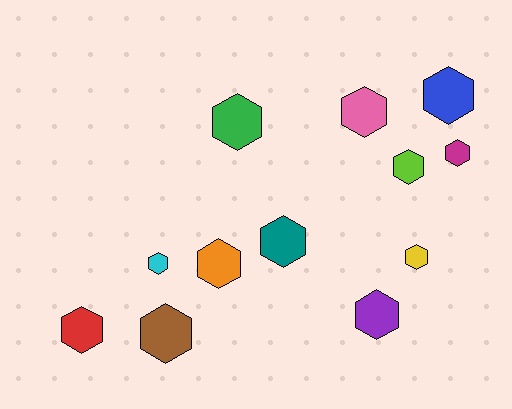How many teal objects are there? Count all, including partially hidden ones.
There is 1 teal object.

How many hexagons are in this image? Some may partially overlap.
There are 12 hexagons.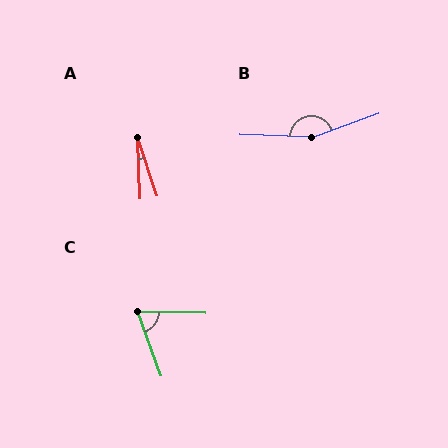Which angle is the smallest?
A, at approximately 16 degrees.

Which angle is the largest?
B, at approximately 158 degrees.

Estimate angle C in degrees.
Approximately 68 degrees.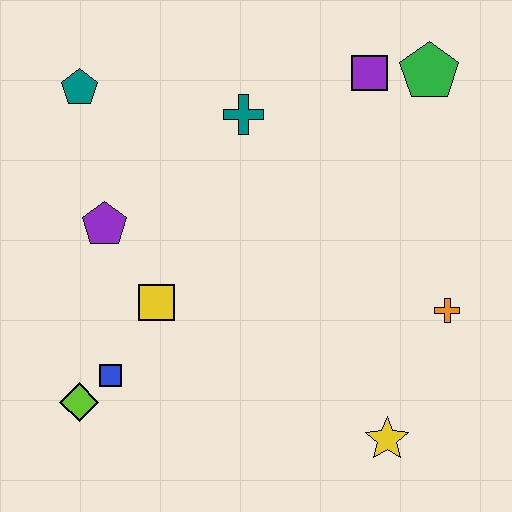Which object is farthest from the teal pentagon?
The yellow star is farthest from the teal pentagon.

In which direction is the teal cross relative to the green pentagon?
The teal cross is to the left of the green pentagon.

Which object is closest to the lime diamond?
The blue square is closest to the lime diamond.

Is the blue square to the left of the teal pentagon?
No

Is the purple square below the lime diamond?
No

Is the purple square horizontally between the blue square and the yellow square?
No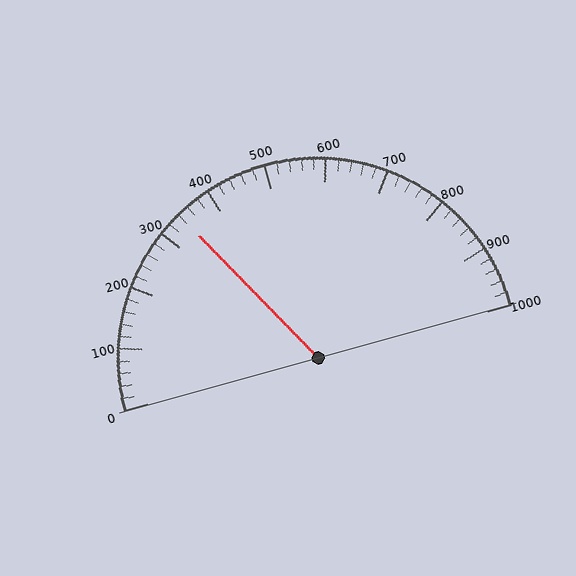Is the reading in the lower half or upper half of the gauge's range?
The reading is in the lower half of the range (0 to 1000).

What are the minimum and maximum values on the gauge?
The gauge ranges from 0 to 1000.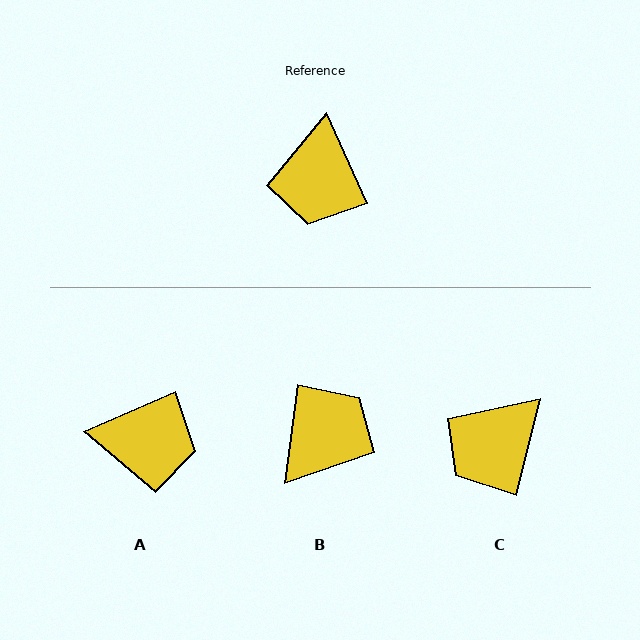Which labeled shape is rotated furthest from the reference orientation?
B, about 148 degrees away.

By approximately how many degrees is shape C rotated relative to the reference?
Approximately 38 degrees clockwise.